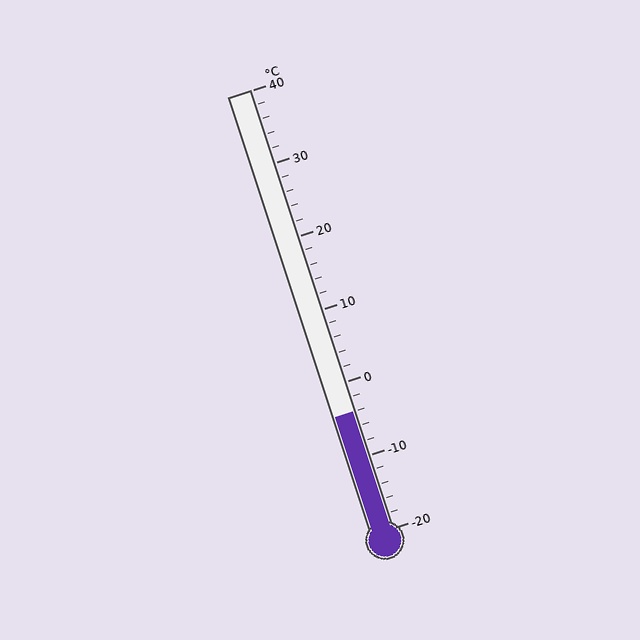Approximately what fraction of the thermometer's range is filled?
The thermometer is filled to approximately 25% of its range.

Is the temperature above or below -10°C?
The temperature is above -10°C.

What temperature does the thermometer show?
The thermometer shows approximately -4°C.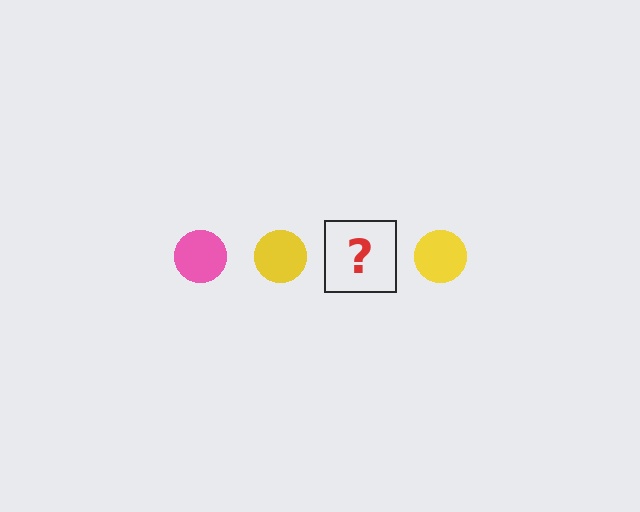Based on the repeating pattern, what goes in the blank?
The blank should be a pink circle.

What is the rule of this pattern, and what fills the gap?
The rule is that the pattern cycles through pink, yellow circles. The gap should be filled with a pink circle.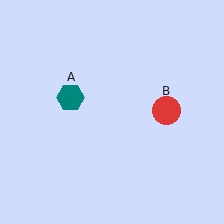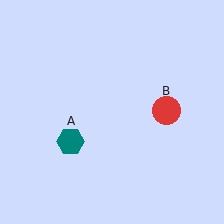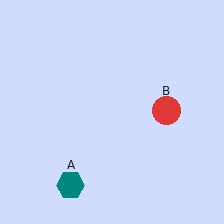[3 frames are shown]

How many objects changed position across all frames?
1 object changed position: teal hexagon (object A).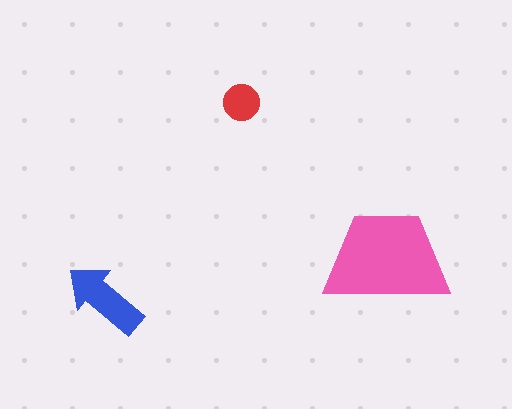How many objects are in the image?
There are 3 objects in the image.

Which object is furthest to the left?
The blue arrow is leftmost.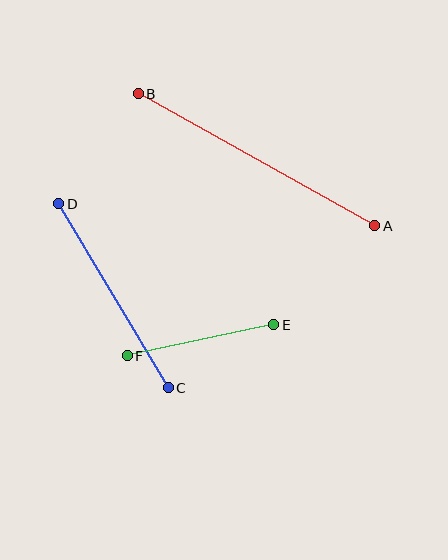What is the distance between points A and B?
The distance is approximately 271 pixels.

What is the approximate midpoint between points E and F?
The midpoint is at approximately (200, 340) pixels.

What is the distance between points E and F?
The distance is approximately 150 pixels.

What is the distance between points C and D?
The distance is approximately 214 pixels.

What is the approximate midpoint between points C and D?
The midpoint is at approximately (113, 296) pixels.